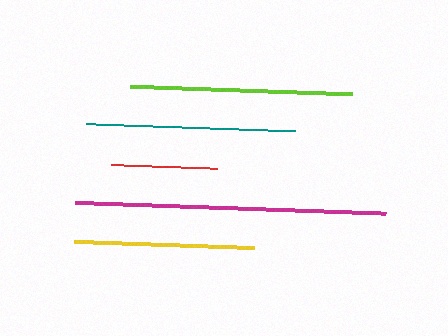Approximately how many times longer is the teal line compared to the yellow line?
The teal line is approximately 1.2 times the length of the yellow line.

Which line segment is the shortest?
The red line is the shortest at approximately 106 pixels.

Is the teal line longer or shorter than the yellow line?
The teal line is longer than the yellow line.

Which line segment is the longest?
The magenta line is the longest at approximately 311 pixels.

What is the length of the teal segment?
The teal segment is approximately 208 pixels long.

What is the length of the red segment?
The red segment is approximately 106 pixels long.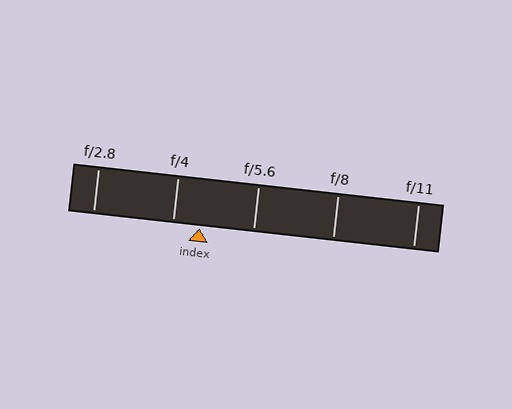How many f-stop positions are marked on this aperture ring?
There are 5 f-stop positions marked.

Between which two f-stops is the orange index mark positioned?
The index mark is between f/4 and f/5.6.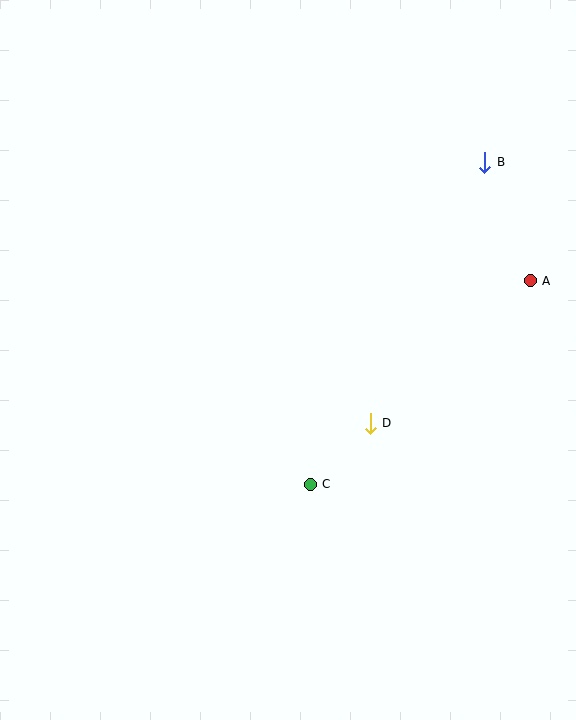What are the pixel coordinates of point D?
Point D is at (370, 423).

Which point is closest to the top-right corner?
Point B is closest to the top-right corner.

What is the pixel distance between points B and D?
The distance between B and D is 285 pixels.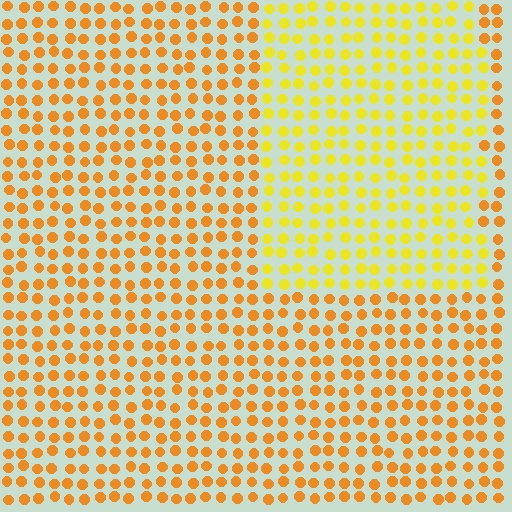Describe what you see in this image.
The image is filled with small orange elements in a uniform arrangement. A rectangle-shaped region is visible where the elements are tinted to a slightly different hue, forming a subtle color boundary.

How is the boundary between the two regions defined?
The boundary is defined purely by a slight shift in hue (about 28 degrees). Spacing, size, and orientation are identical on both sides.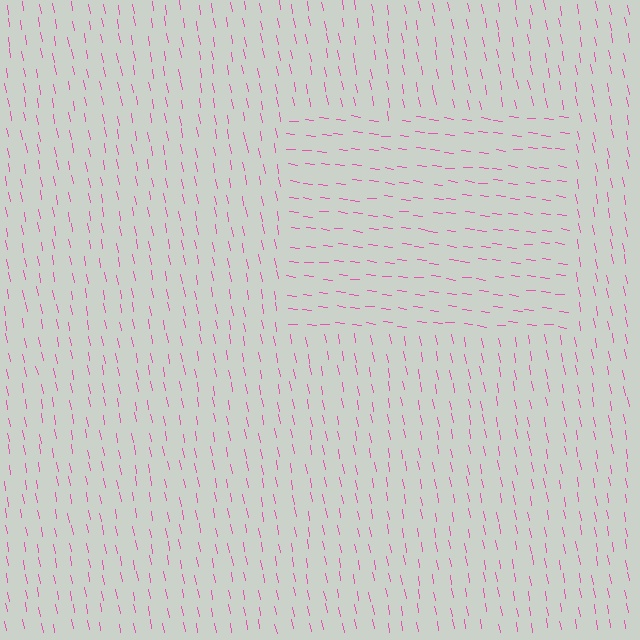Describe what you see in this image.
The image is filled with small pink line segments. A rectangle region in the image has lines oriented differently from the surrounding lines, creating a visible texture boundary.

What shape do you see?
I see a rectangle.